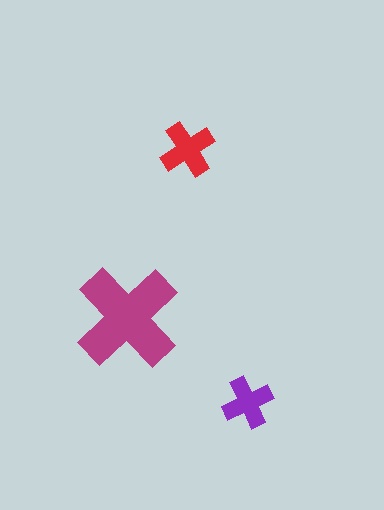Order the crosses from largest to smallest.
the magenta one, the red one, the purple one.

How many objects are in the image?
There are 3 objects in the image.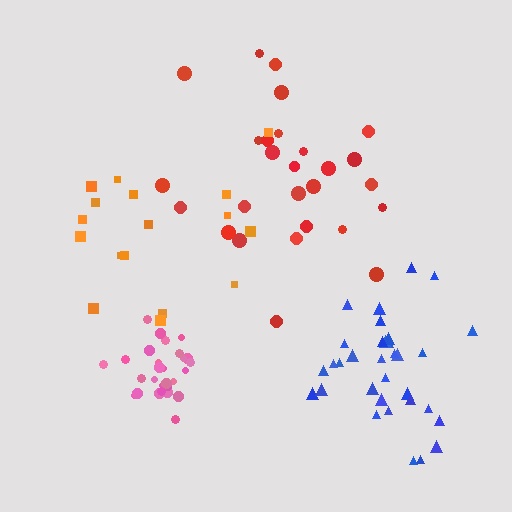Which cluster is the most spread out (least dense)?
Orange.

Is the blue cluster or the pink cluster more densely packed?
Pink.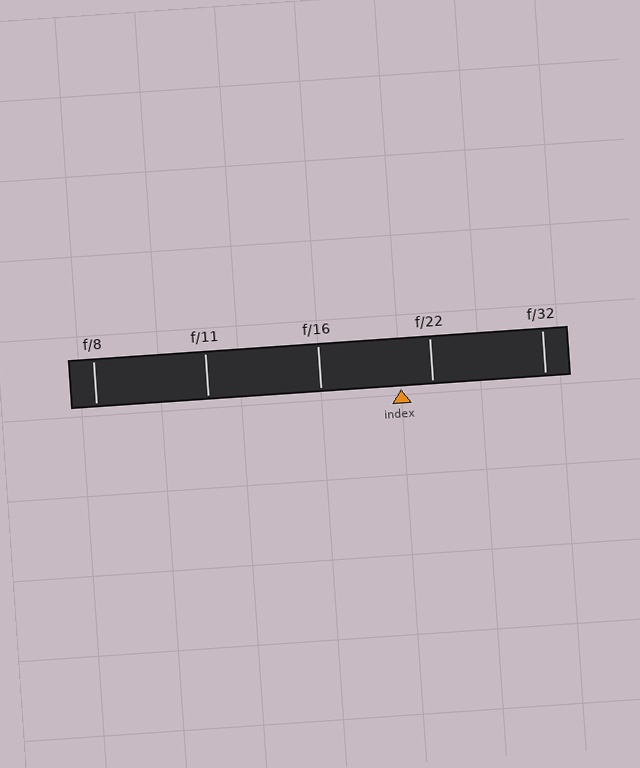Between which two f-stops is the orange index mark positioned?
The index mark is between f/16 and f/22.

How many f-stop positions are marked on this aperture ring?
There are 5 f-stop positions marked.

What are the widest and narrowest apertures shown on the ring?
The widest aperture shown is f/8 and the narrowest is f/32.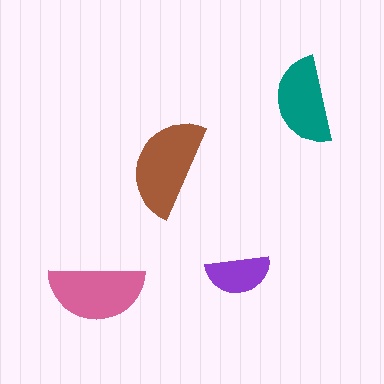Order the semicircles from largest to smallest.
the brown one, the pink one, the teal one, the purple one.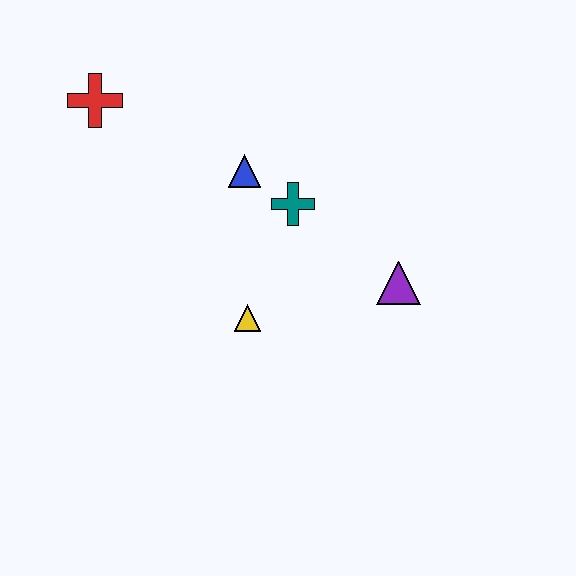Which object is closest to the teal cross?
The blue triangle is closest to the teal cross.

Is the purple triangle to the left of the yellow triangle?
No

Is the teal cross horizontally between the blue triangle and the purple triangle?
Yes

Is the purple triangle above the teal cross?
No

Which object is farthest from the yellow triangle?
The red cross is farthest from the yellow triangle.